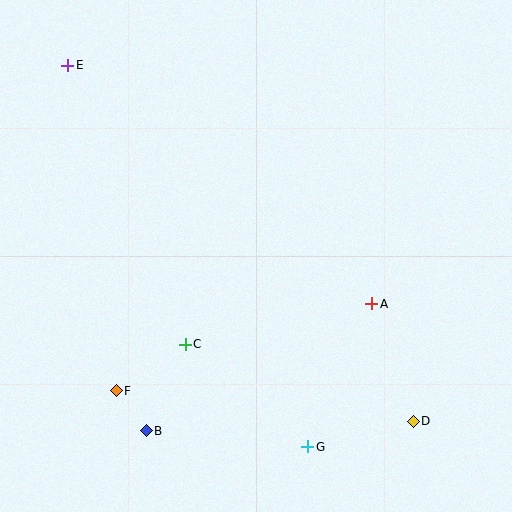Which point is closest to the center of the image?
Point C at (185, 344) is closest to the center.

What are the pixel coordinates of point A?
Point A is at (372, 304).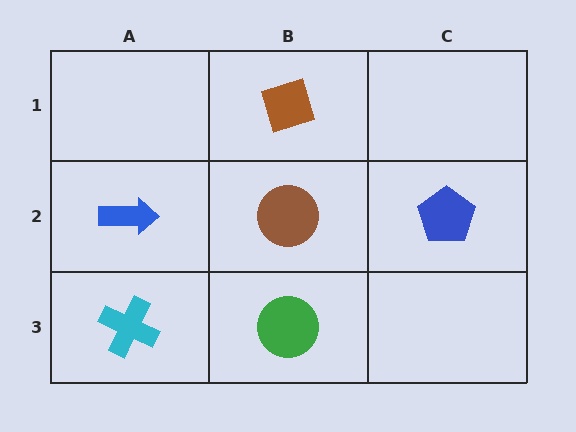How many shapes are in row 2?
3 shapes.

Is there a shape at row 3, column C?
No, that cell is empty.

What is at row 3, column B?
A green circle.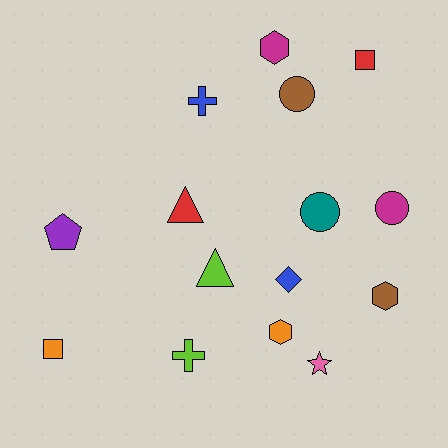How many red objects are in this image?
There are 2 red objects.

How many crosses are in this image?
There are 2 crosses.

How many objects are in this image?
There are 15 objects.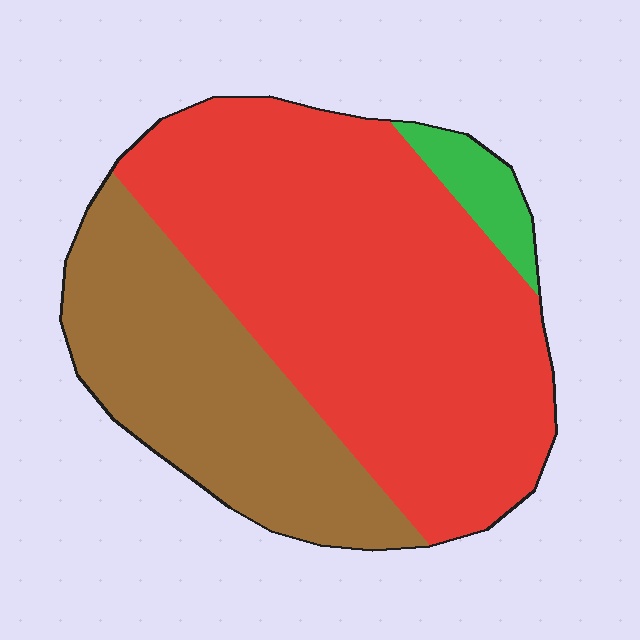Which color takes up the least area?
Green, at roughly 5%.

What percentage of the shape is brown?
Brown takes up about one third (1/3) of the shape.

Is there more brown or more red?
Red.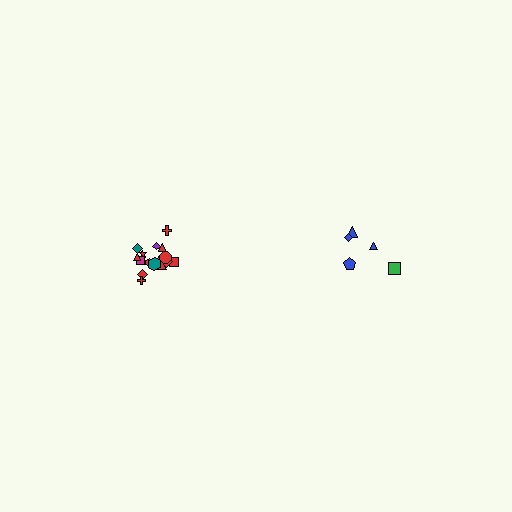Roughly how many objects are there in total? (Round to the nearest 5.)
Roughly 20 objects in total.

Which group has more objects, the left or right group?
The left group.